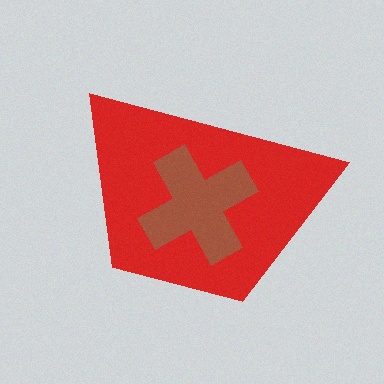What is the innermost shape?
The brown cross.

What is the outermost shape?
The red trapezoid.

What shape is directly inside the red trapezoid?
The brown cross.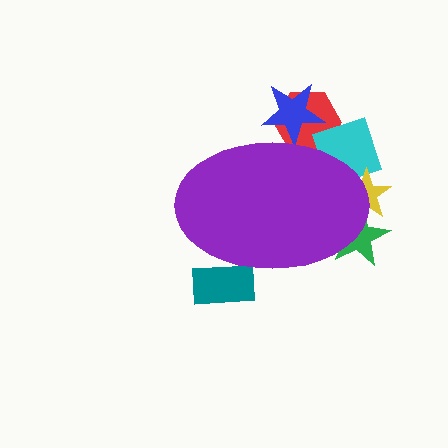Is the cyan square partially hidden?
Yes, the cyan square is partially hidden behind the purple ellipse.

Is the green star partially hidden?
Yes, the green star is partially hidden behind the purple ellipse.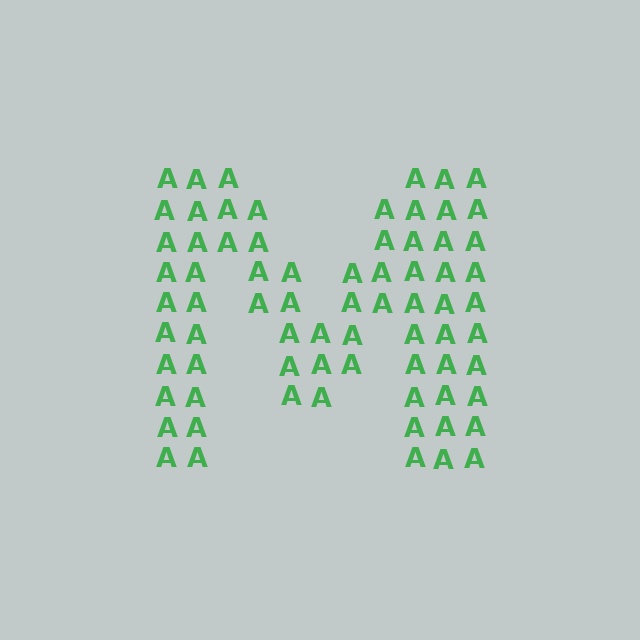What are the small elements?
The small elements are letter A's.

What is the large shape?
The large shape is the letter M.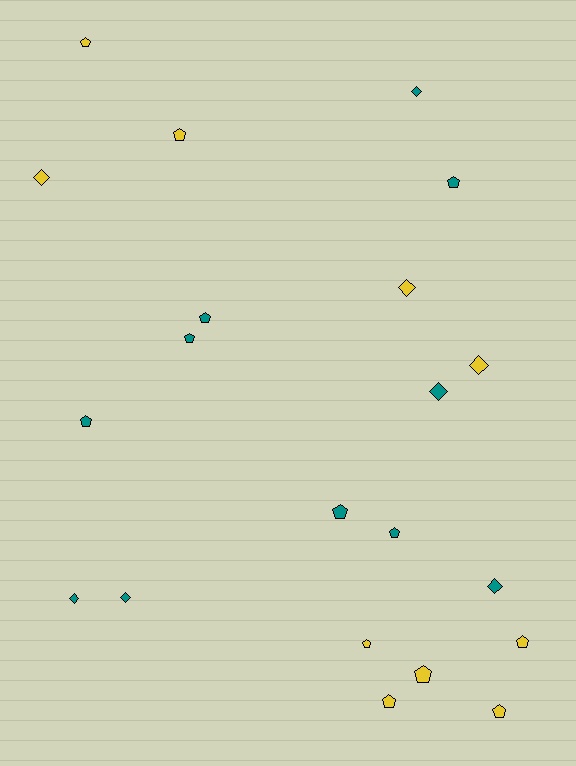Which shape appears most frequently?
Pentagon, with 13 objects.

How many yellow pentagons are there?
There are 7 yellow pentagons.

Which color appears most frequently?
Teal, with 11 objects.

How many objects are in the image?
There are 21 objects.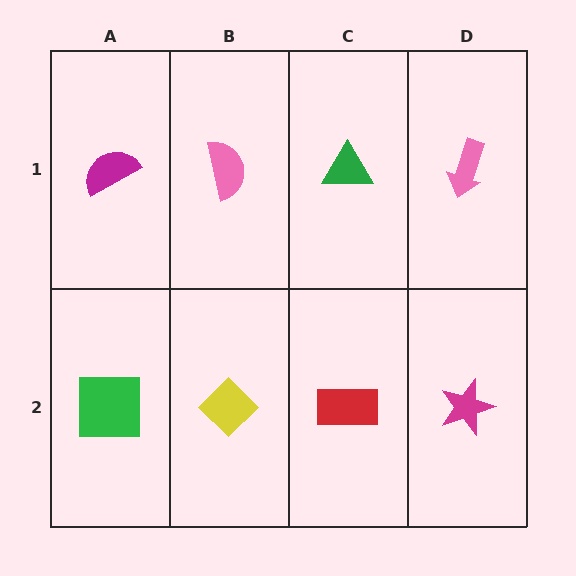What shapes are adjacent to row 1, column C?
A red rectangle (row 2, column C), a pink semicircle (row 1, column B), a pink arrow (row 1, column D).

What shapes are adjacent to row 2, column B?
A pink semicircle (row 1, column B), a green square (row 2, column A), a red rectangle (row 2, column C).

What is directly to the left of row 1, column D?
A green triangle.